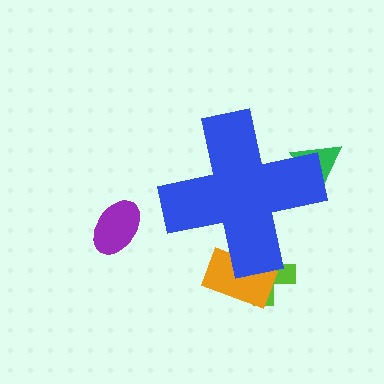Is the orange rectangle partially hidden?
Yes, the orange rectangle is partially hidden behind the blue cross.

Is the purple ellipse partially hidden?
No, the purple ellipse is fully visible.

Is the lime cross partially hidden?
Yes, the lime cross is partially hidden behind the blue cross.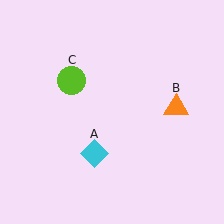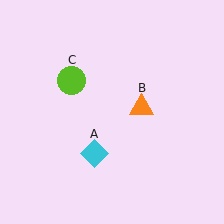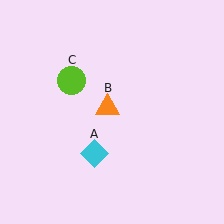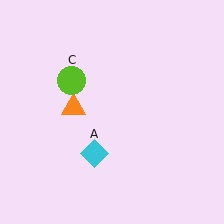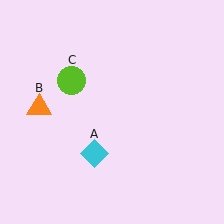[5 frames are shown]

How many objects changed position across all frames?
1 object changed position: orange triangle (object B).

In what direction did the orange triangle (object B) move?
The orange triangle (object B) moved left.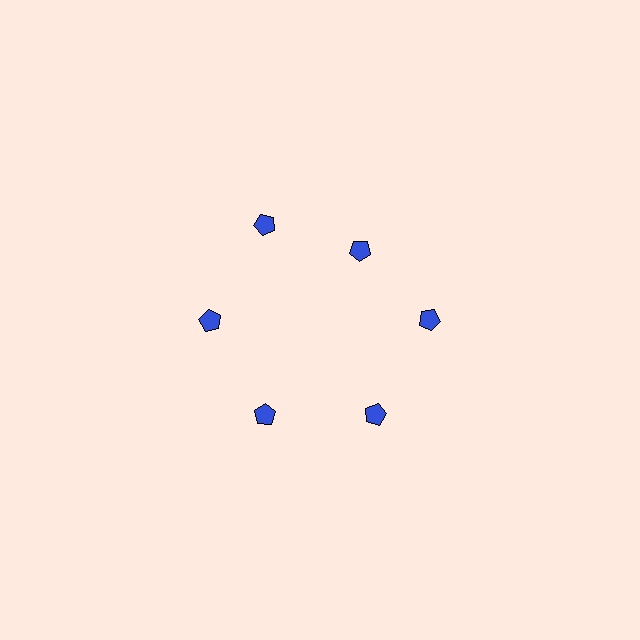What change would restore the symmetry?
The symmetry would be restored by moving it outward, back onto the ring so that all 6 pentagons sit at equal angles and equal distance from the center.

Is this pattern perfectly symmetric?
No. The 6 blue pentagons are arranged in a ring, but one element near the 1 o'clock position is pulled inward toward the center, breaking the 6-fold rotational symmetry.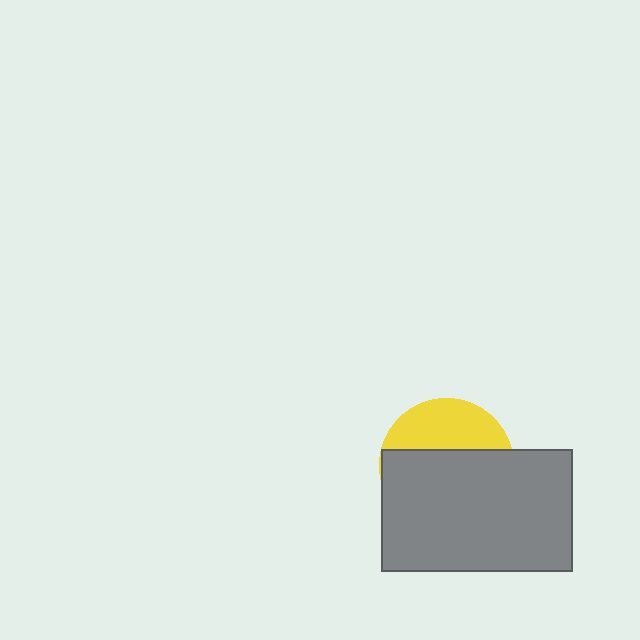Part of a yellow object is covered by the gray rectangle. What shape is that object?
It is a circle.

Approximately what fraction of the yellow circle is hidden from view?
Roughly 65% of the yellow circle is hidden behind the gray rectangle.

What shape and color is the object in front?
The object in front is a gray rectangle.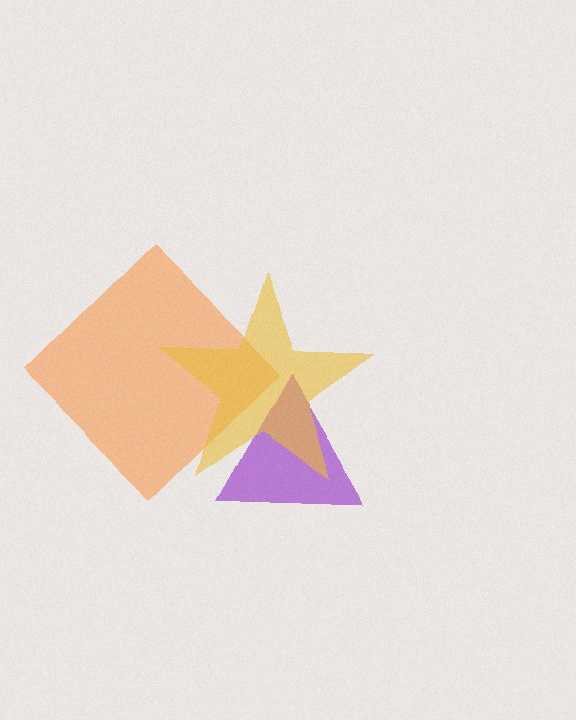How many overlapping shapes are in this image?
There are 3 overlapping shapes in the image.